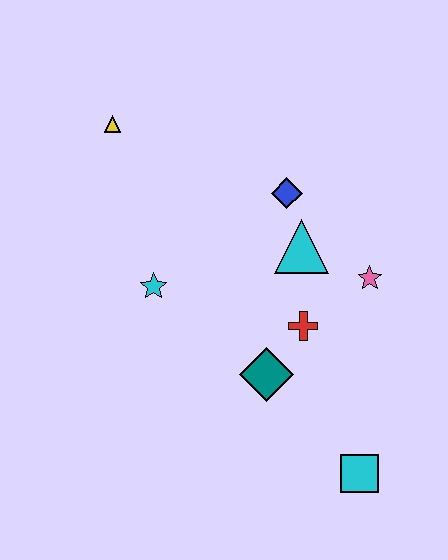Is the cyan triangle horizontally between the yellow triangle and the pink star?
Yes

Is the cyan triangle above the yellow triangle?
No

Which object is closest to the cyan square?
The teal diamond is closest to the cyan square.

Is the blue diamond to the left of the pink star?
Yes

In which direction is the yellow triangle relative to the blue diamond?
The yellow triangle is to the left of the blue diamond.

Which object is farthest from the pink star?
The yellow triangle is farthest from the pink star.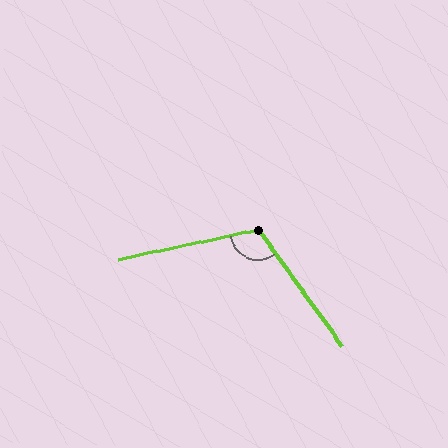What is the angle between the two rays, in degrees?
Approximately 114 degrees.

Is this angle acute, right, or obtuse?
It is obtuse.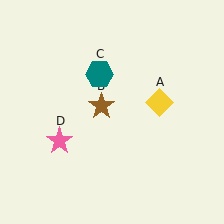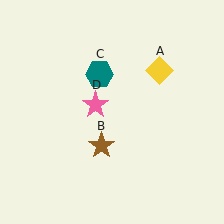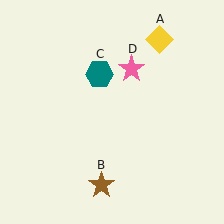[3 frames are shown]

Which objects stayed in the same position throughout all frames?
Teal hexagon (object C) remained stationary.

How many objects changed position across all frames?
3 objects changed position: yellow diamond (object A), brown star (object B), pink star (object D).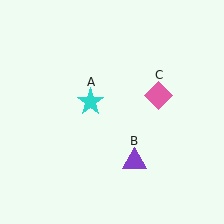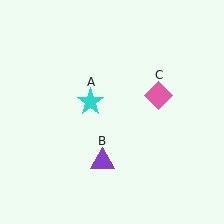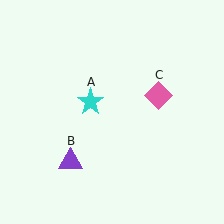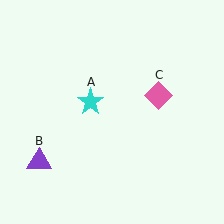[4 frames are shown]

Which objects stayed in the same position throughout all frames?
Cyan star (object A) and pink diamond (object C) remained stationary.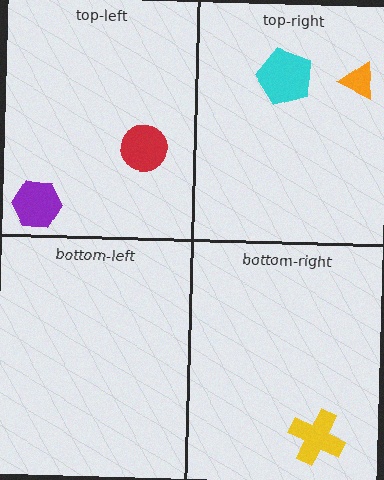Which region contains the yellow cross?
The bottom-right region.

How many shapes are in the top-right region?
2.